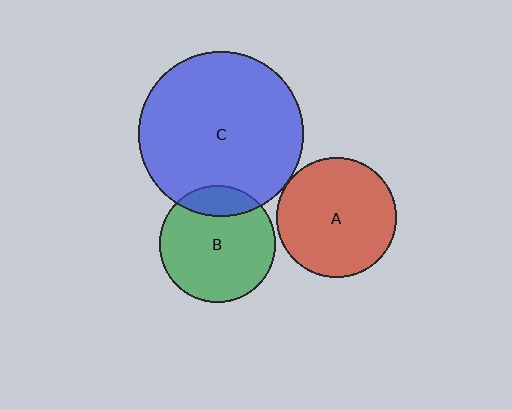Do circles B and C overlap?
Yes.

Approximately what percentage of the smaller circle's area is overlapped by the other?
Approximately 15%.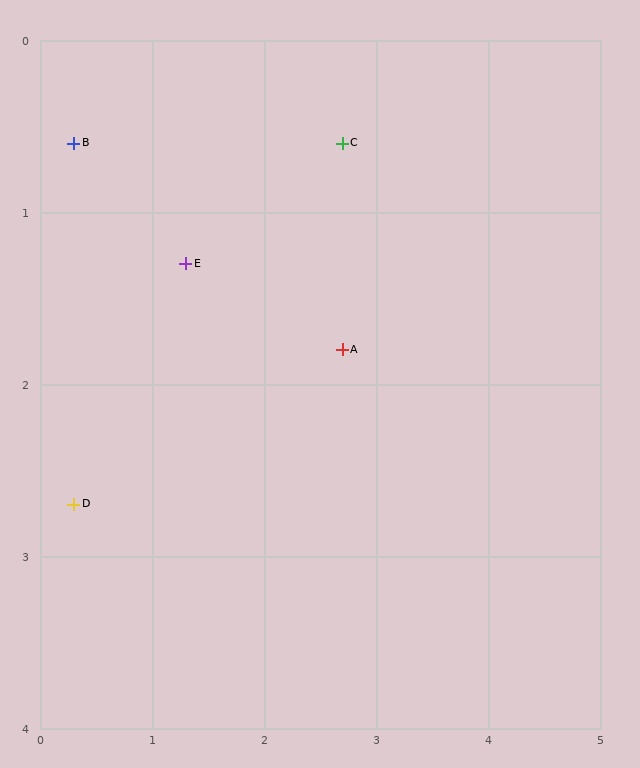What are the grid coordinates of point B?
Point B is at approximately (0.3, 0.6).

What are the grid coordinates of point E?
Point E is at approximately (1.3, 1.3).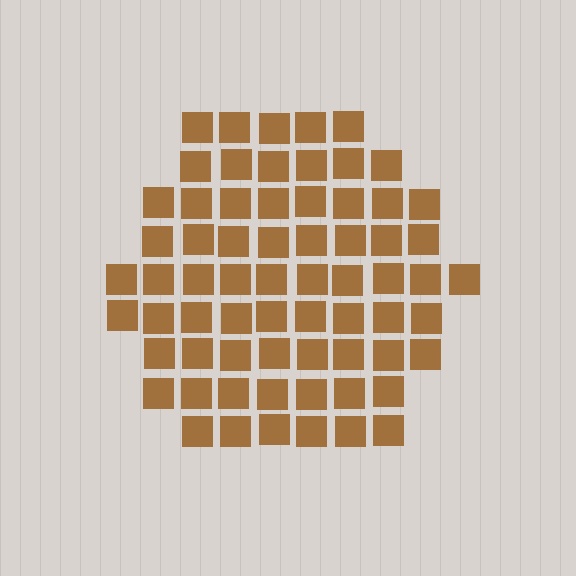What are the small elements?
The small elements are squares.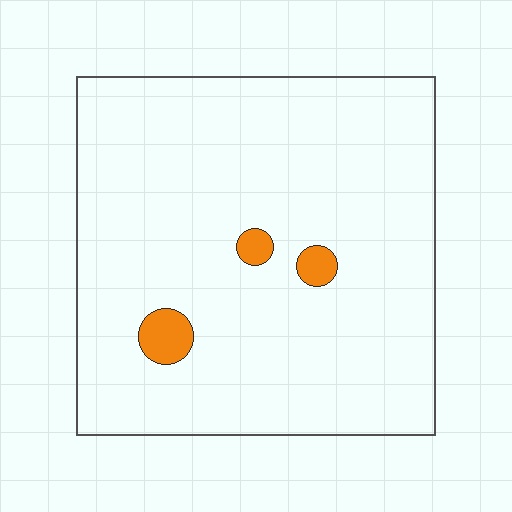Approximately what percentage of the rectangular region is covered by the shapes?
Approximately 5%.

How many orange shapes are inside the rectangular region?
3.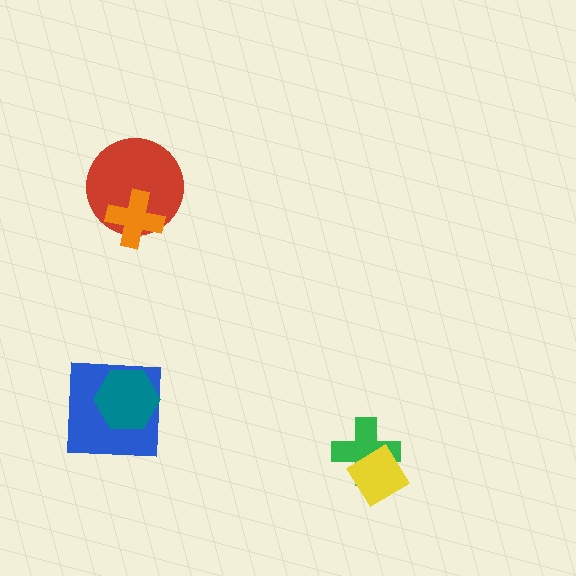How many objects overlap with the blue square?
1 object overlaps with the blue square.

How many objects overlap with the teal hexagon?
1 object overlaps with the teal hexagon.